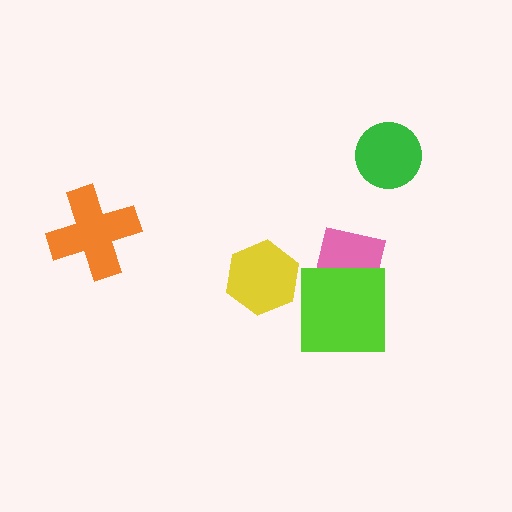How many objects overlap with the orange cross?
0 objects overlap with the orange cross.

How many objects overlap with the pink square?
1 object overlaps with the pink square.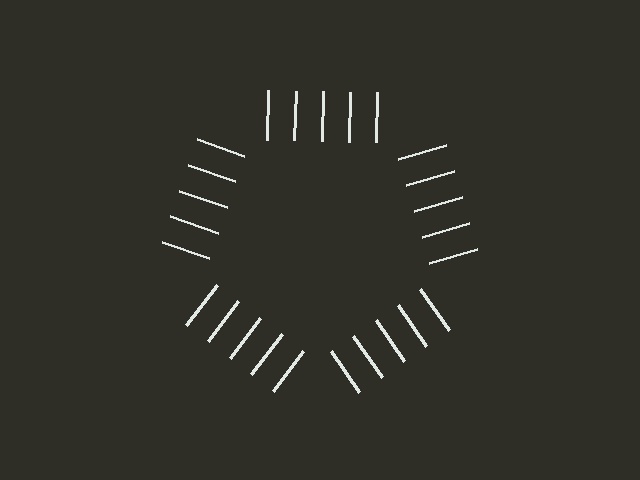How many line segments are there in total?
25 — 5 along each of the 5 edges.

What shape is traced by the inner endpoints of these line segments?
An illusory pentagon — the line segments terminate on its edges but no continuous stroke is drawn.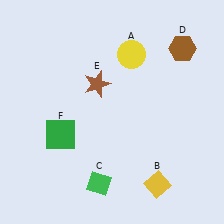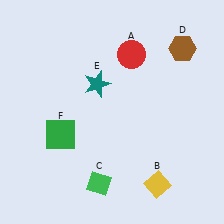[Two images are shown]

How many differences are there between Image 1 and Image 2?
There are 2 differences between the two images.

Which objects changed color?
A changed from yellow to red. E changed from brown to teal.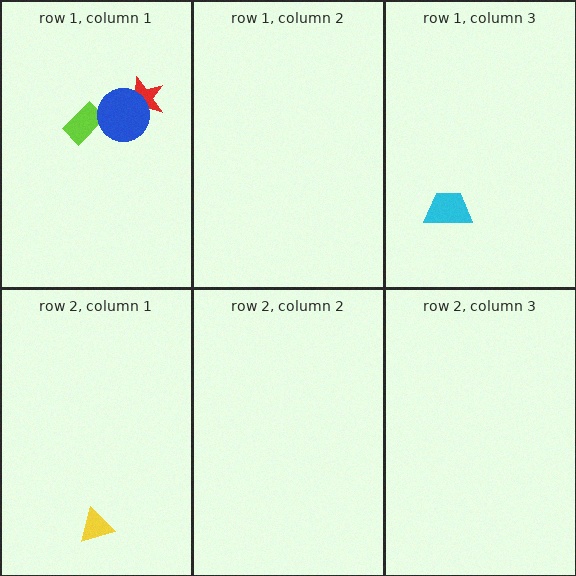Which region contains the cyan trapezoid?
The row 1, column 3 region.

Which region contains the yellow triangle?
The row 2, column 1 region.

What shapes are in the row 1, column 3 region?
The cyan trapezoid.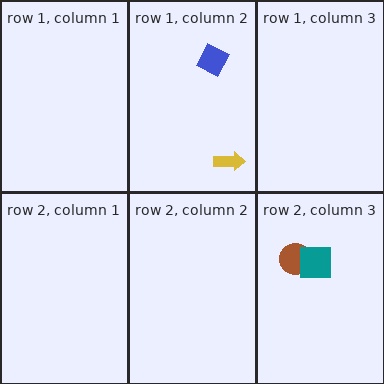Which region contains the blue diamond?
The row 1, column 2 region.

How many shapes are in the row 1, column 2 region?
2.